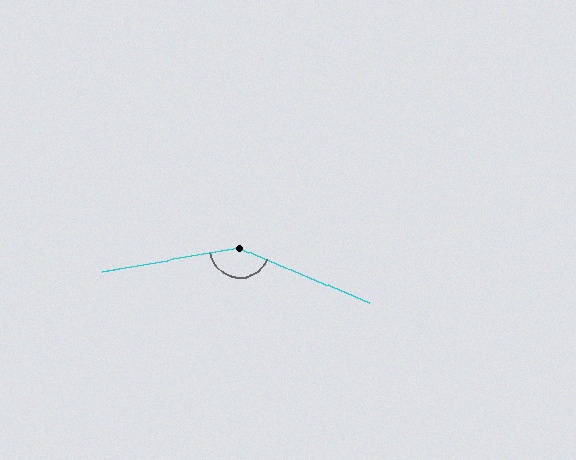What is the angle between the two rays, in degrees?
Approximately 147 degrees.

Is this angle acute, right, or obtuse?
It is obtuse.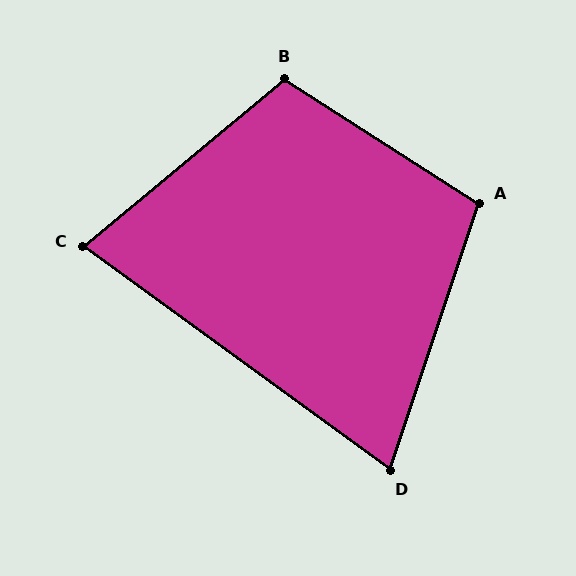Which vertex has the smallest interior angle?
D, at approximately 72 degrees.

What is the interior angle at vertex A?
Approximately 104 degrees (obtuse).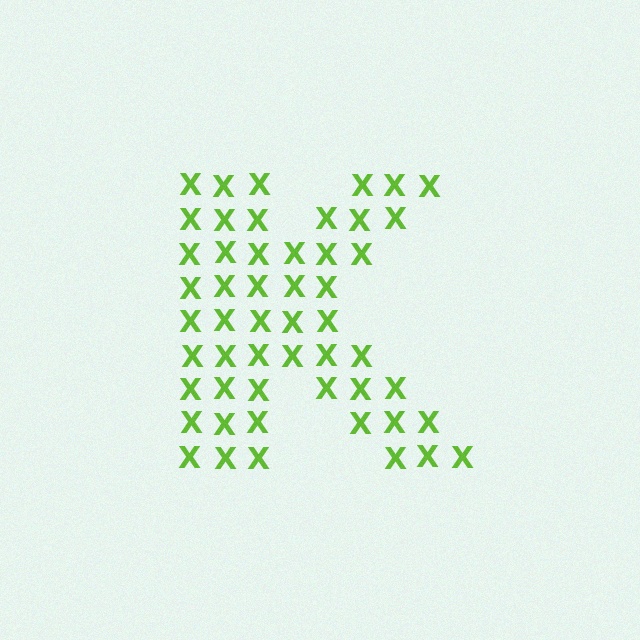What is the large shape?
The large shape is the letter K.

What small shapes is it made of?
It is made of small letter X's.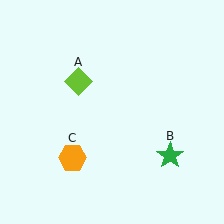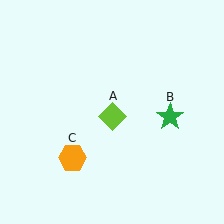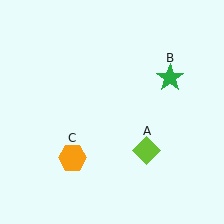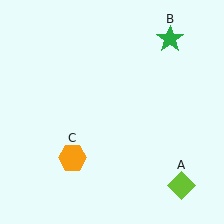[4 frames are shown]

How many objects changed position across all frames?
2 objects changed position: lime diamond (object A), green star (object B).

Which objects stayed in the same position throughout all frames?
Orange hexagon (object C) remained stationary.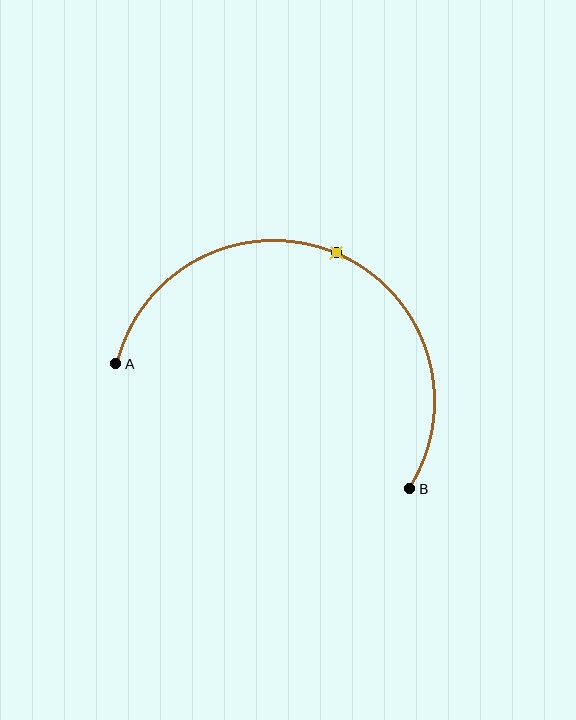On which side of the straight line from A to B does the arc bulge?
The arc bulges above the straight line connecting A and B.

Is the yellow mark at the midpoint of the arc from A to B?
Yes. The yellow mark lies on the arc at equal arc-length from both A and B — it is the arc midpoint.